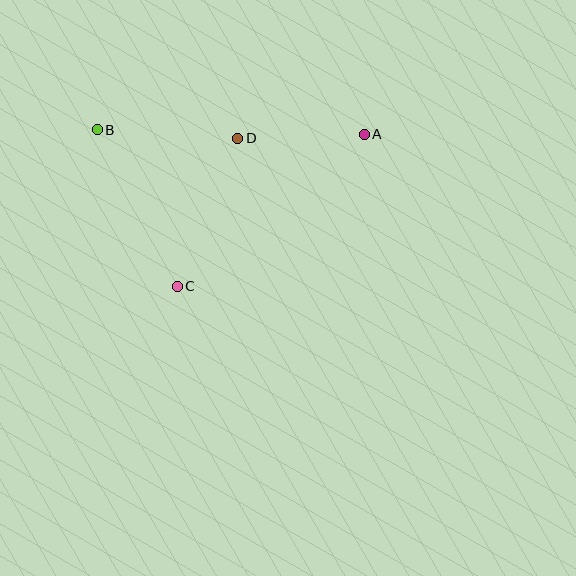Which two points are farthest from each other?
Points A and B are farthest from each other.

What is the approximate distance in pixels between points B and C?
The distance between B and C is approximately 176 pixels.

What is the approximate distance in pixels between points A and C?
The distance between A and C is approximately 241 pixels.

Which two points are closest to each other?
Points A and D are closest to each other.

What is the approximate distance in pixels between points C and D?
The distance between C and D is approximately 160 pixels.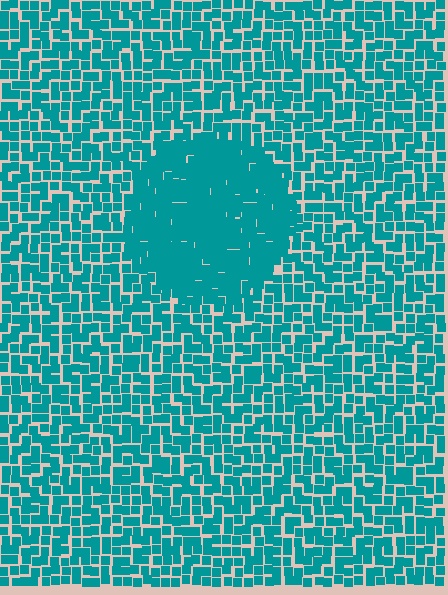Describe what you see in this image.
The image contains small teal elements arranged at two different densities. A circle-shaped region is visible where the elements are more densely packed than the surrounding area.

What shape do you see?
I see a circle.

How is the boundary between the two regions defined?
The boundary is defined by a change in element density (approximately 1.7x ratio). All elements are the same color, size, and shape.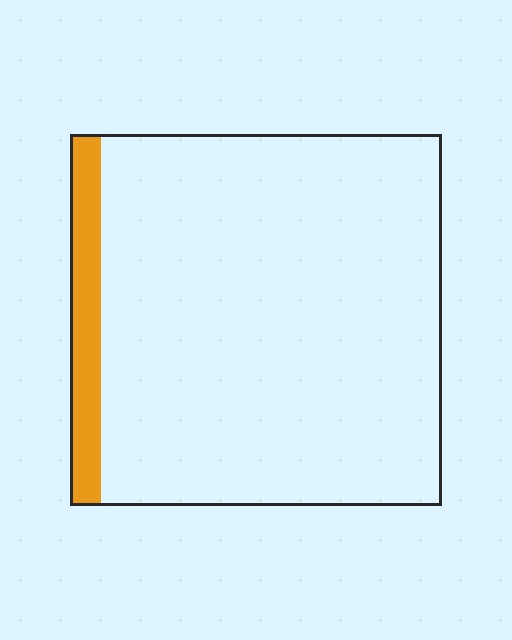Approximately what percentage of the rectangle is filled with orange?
Approximately 10%.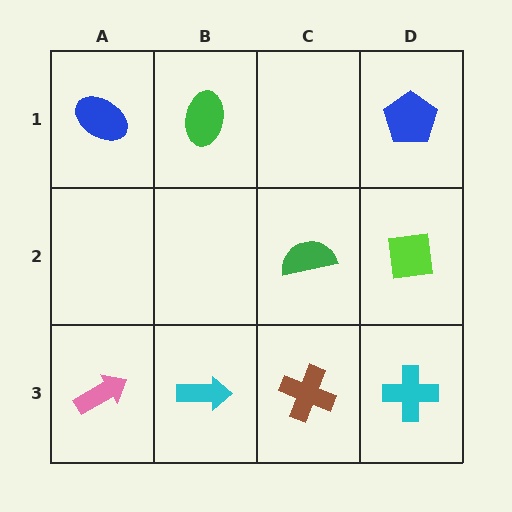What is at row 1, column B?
A green ellipse.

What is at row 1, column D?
A blue pentagon.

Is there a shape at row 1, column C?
No, that cell is empty.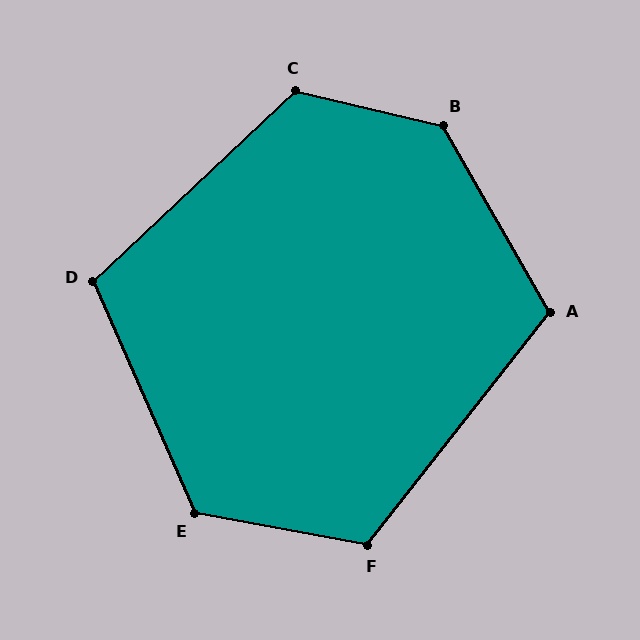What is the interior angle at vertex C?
Approximately 124 degrees (obtuse).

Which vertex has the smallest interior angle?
D, at approximately 110 degrees.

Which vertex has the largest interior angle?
B, at approximately 133 degrees.